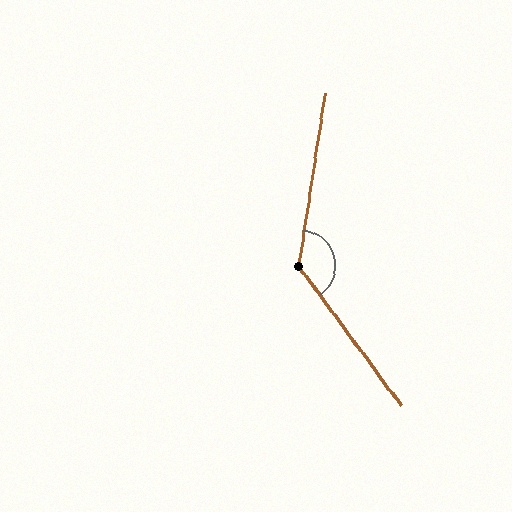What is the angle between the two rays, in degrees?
Approximately 135 degrees.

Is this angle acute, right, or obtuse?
It is obtuse.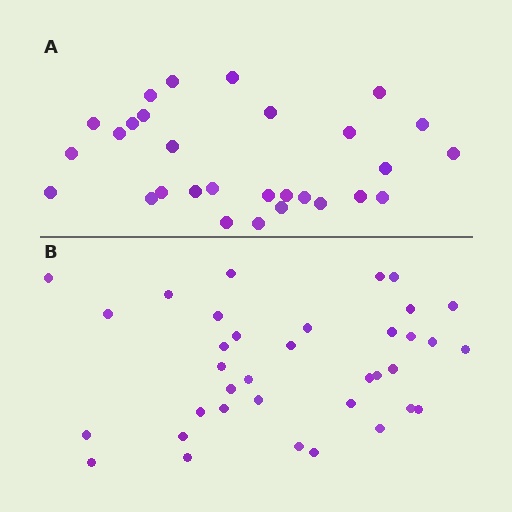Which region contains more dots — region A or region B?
Region B (the bottom region) has more dots.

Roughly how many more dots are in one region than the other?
Region B has roughly 8 or so more dots than region A.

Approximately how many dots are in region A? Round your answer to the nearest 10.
About 30 dots. (The exact count is 29, which rounds to 30.)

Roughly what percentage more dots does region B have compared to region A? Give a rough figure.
About 25% more.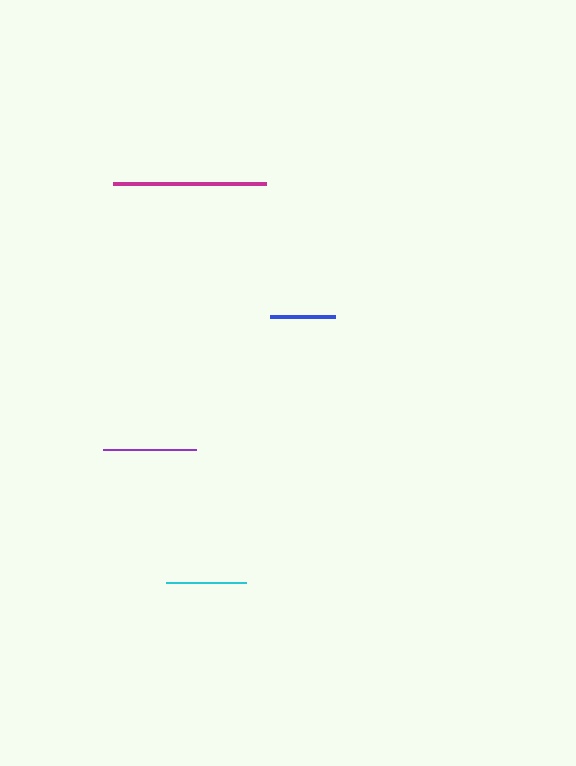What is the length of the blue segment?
The blue segment is approximately 65 pixels long.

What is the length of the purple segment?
The purple segment is approximately 93 pixels long.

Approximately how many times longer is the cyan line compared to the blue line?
The cyan line is approximately 1.2 times the length of the blue line.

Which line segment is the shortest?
The blue line is the shortest at approximately 65 pixels.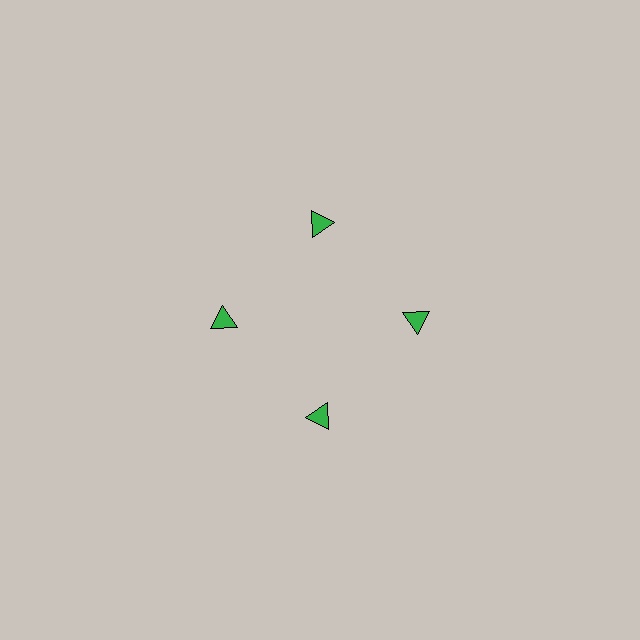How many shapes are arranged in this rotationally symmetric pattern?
There are 4 shapes, arranged in 4 groups of 1.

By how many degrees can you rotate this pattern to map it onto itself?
The pattern maps onto itself every 90 degrees of rotation.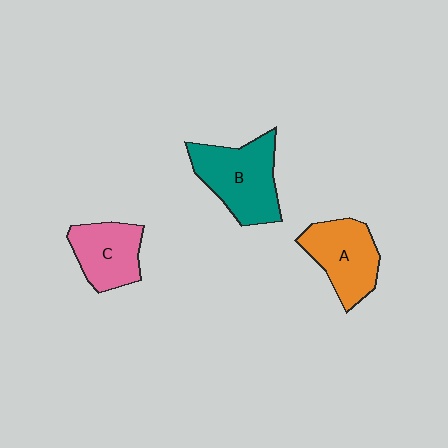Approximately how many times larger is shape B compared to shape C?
Approximately 1.4 times.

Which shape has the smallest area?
Shape C (pink).